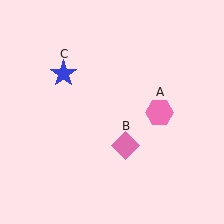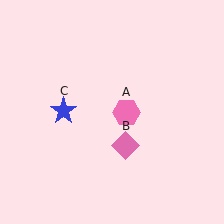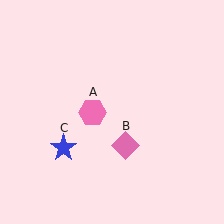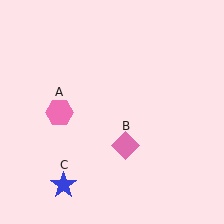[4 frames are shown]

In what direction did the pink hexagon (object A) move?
The pink hexagon (object A) moved left.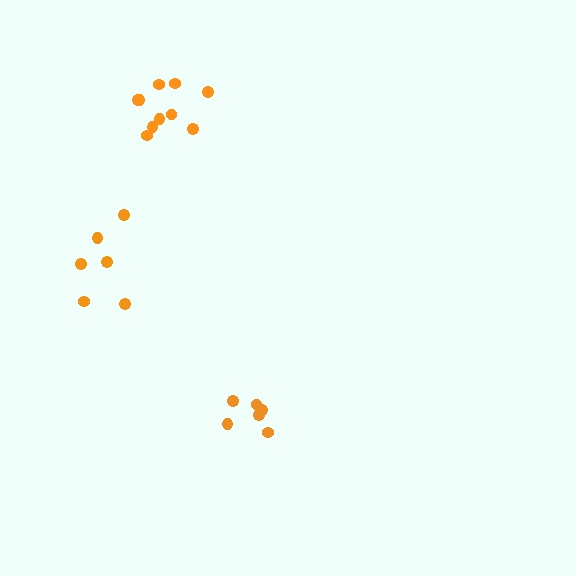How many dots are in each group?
Group 1: 6 dots, Group 2: 6 dots, Group 3: 10 dots (22 total).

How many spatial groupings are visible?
There are 3 spatial groupings.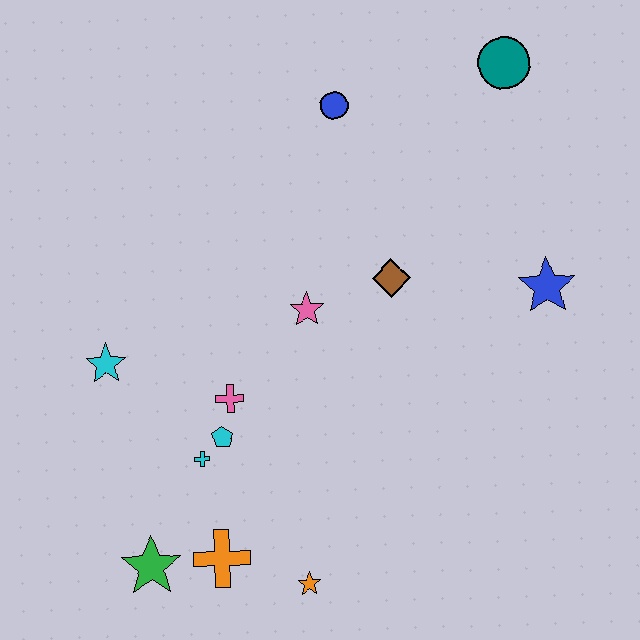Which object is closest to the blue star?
The brown diamond is closest to the blue star.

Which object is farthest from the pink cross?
The teal circle is farthest from the pink cross.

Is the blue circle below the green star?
No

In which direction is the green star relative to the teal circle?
The green star is below the teal circle.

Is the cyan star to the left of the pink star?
Yes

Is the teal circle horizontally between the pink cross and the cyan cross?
No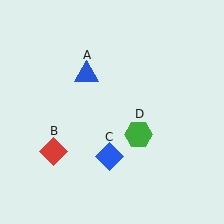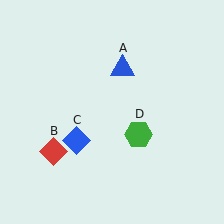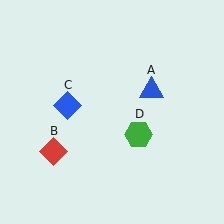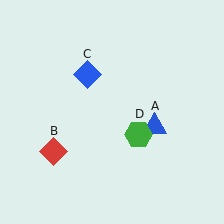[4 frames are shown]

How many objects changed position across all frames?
2 objects changed position: blue triangle (object A), blue diamond (object C).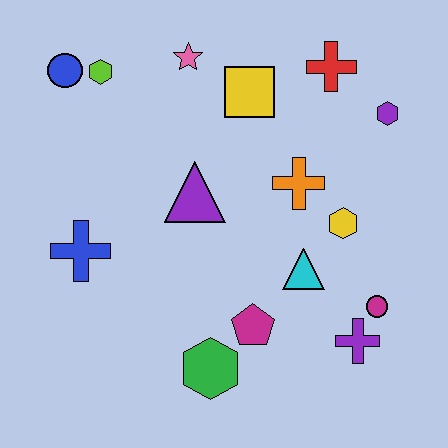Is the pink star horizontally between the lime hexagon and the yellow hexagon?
Yes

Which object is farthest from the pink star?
The purple cross is farthest from the pink star.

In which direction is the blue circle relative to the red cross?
The blue circle is to the left of the red cross.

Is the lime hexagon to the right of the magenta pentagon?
No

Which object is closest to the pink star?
The yellow square is closest to the pink star.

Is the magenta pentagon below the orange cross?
Yes